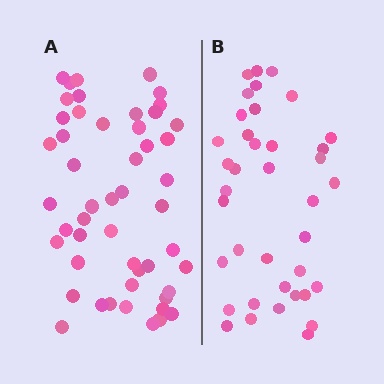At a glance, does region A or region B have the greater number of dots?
Region A (the left region) has more dots.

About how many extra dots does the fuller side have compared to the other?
Region A has roughly 12 or so more dots than region B.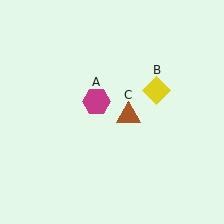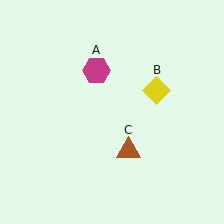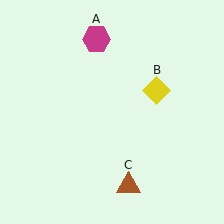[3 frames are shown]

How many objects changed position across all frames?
2 objects changed position: magenta hexagon (object A), brown triangle (object C).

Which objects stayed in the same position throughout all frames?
Yellow diamond (object B) remained stationary.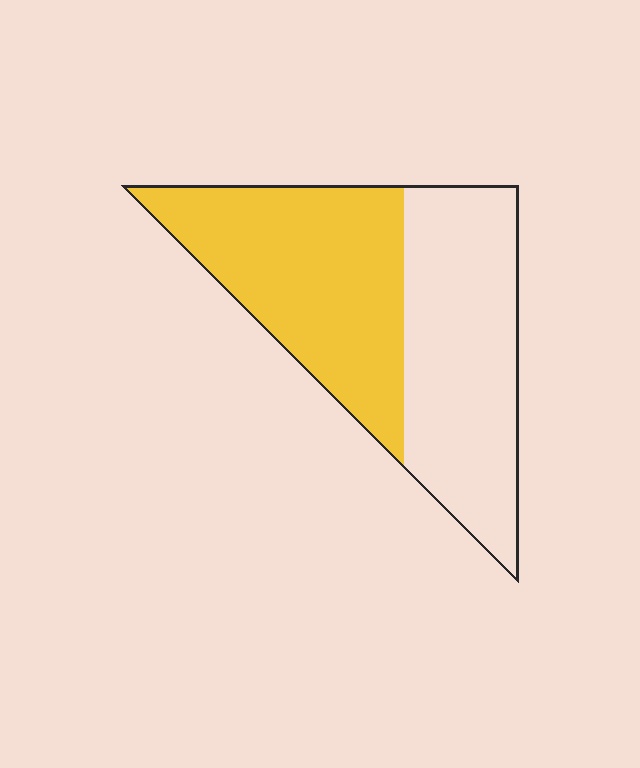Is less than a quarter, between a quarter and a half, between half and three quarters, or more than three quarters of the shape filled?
Between half and three quarters.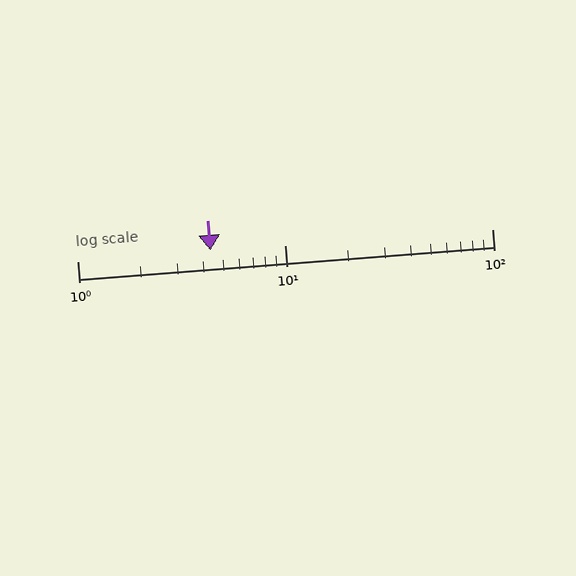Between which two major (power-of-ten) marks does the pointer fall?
The pointer is between 1 and 10.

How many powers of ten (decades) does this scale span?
The scale spans 2 decades, from 1 to 100.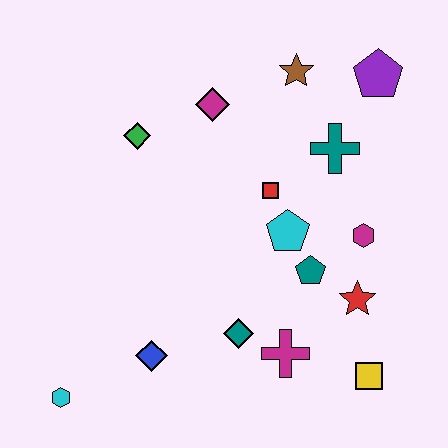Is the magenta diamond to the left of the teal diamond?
Yes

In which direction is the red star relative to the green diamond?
The red star is to the right of the green diamond.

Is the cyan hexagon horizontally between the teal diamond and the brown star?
No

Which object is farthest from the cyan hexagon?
The purple pentagon is farthest from the cyan hexagon.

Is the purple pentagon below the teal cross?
No